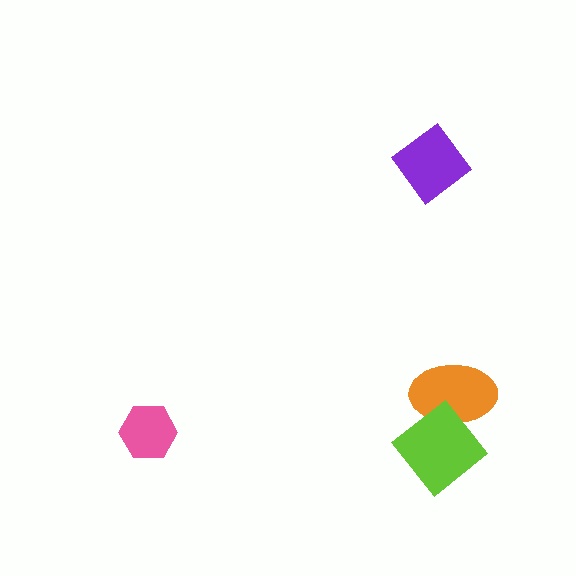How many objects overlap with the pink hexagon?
0 objects overlap with the pink hexagon.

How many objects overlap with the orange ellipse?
1 object overlaps with the orange ellipse.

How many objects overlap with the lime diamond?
1 object overlaps with the lime diamond.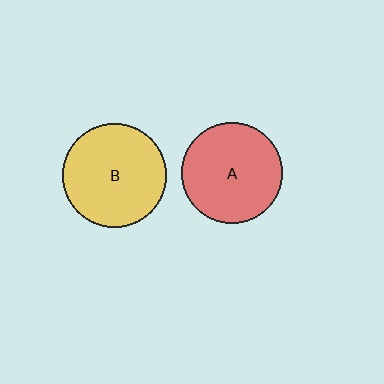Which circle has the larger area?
Circle B (yellow).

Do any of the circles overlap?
No, none of the circles overlap.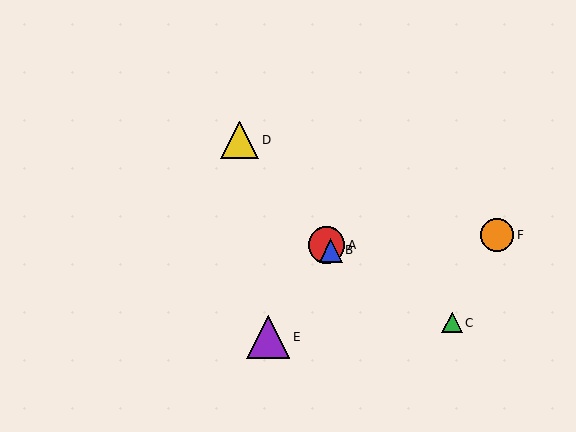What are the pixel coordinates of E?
Object E is at (268, 337).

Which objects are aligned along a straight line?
Objects A, B, D are aligned along a straight line.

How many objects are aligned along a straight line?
3 objects (A, B, D) are aligned along a straight line.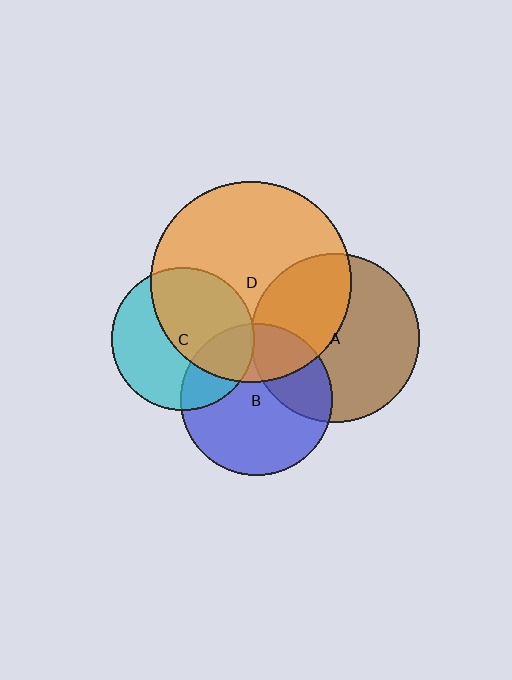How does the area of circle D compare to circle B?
Approximately 1.8 times.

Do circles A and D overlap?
Yes.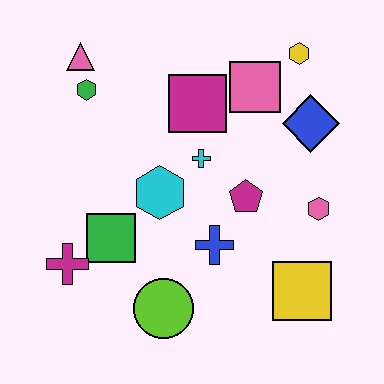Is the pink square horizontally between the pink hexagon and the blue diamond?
No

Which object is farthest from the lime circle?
The yellow hexagon is farthest from the lime circle.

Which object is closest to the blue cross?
The magenta pentagon is closest to the blue cross.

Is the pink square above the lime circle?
Yes